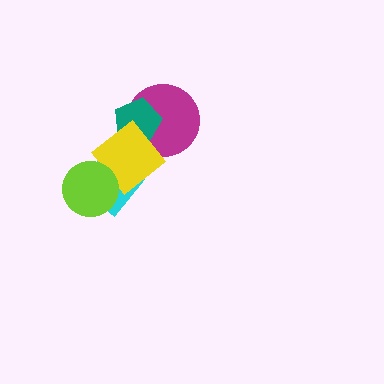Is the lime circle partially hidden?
No, no other shape covers it.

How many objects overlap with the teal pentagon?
2 objects overlap with the teal pentagon.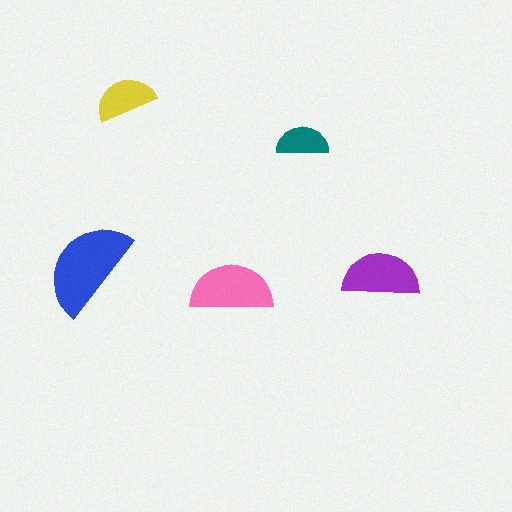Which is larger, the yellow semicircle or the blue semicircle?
The blue one.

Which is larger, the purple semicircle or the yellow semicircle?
The purple one.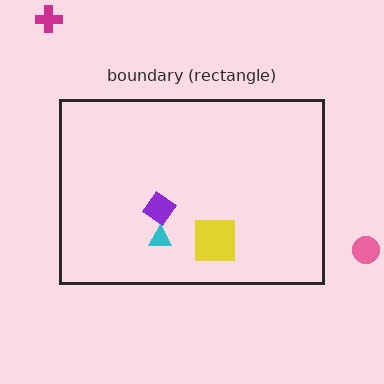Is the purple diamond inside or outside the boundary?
Inside.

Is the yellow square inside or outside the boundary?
Inside.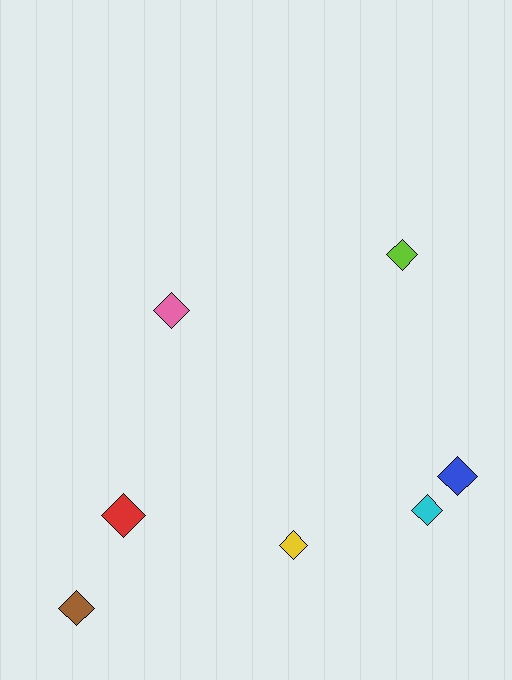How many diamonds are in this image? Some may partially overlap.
There are 7 diamonds.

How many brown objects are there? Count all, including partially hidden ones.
There is 1 brown object.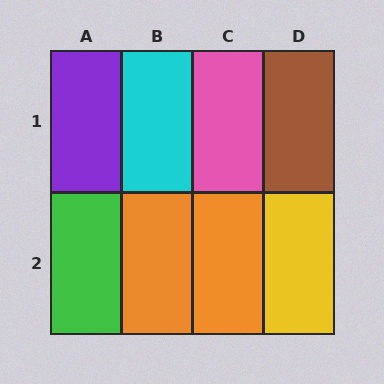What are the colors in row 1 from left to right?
Purple, cyan, pink, brown.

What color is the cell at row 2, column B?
Orange.